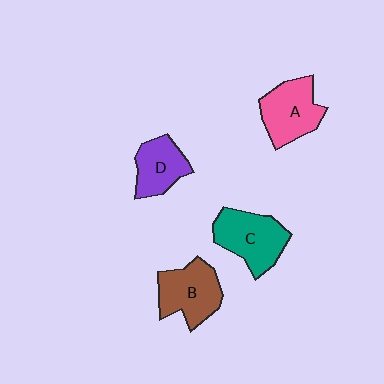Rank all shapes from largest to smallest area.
From largest to smallest: C (teal), B (brown), A (pink), D (purple).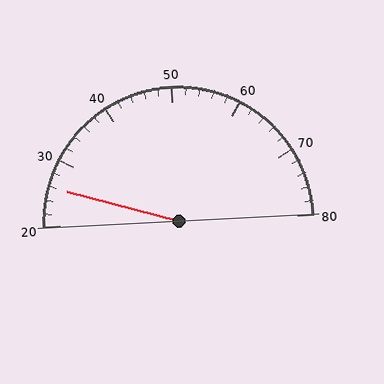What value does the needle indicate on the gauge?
The needle indicates approximately 26.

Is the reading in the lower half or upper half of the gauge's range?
The reading is in the lower half of the range (20 to 80).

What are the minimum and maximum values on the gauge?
The gauge ranges from 20 to 80.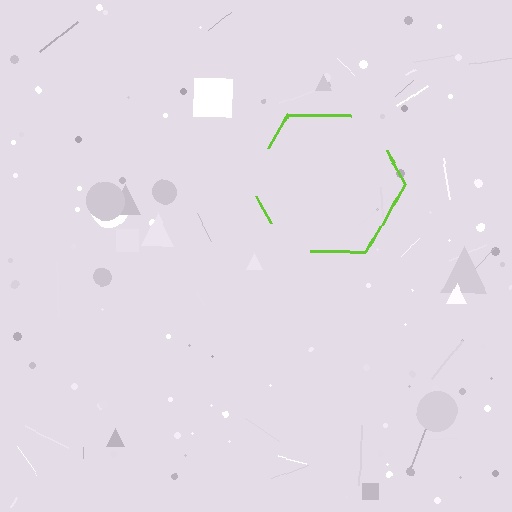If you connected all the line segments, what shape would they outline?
They would outline a hexagon.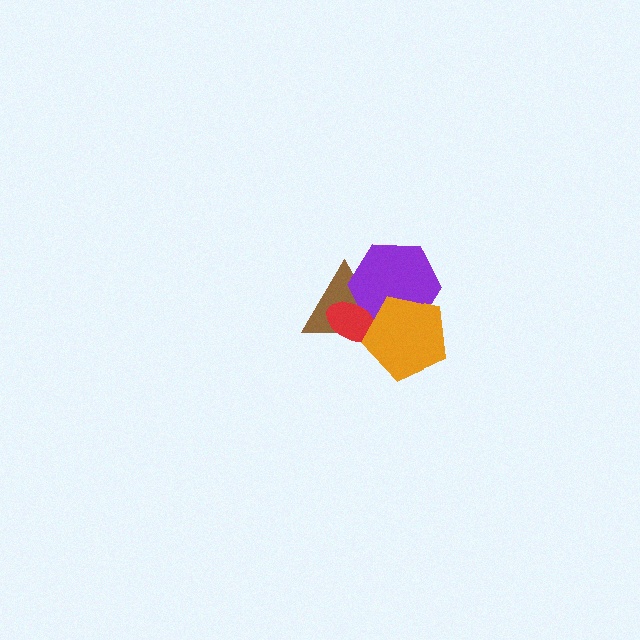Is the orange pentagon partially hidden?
No, no other shape covers it.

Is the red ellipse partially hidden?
Yes, it is partially covered by another shape.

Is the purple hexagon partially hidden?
Yes, it is partially covered by another shape.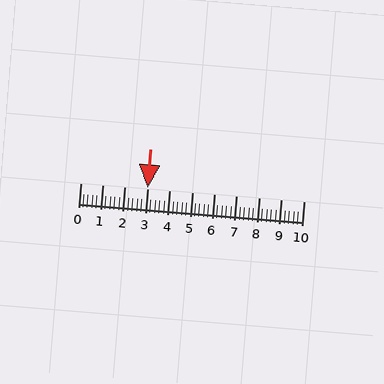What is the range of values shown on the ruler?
The ruler shows values from 0 to 10.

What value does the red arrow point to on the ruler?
The red arrow points to approximately 3.0.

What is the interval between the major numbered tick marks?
The major tick marks are spaced 1 units apart.